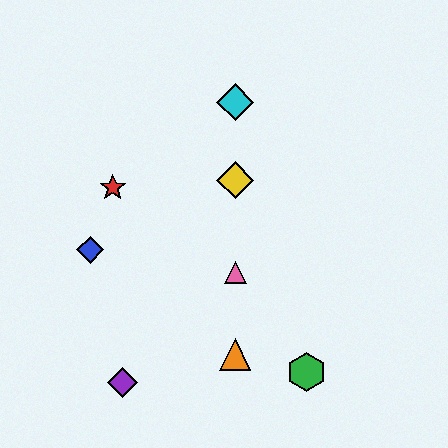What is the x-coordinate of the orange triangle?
The orange triangle is at x≈235.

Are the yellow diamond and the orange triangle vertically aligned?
Yes, both are at x≈235.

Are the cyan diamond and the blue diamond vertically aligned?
No, the cyan diamond is at x≈235 and the blue diamond is at x≈90.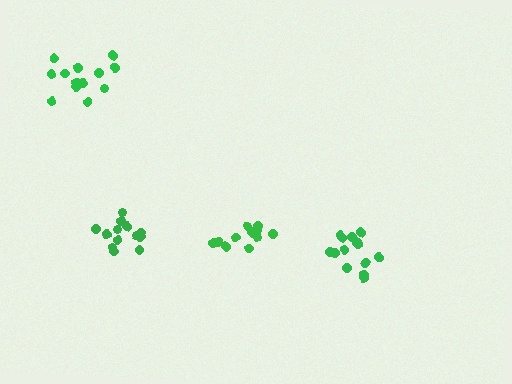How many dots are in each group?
Group 1: 13 dots, Group 2: 14 dots, Group 3: 14 dots, Group 4: 14 dots (55 total).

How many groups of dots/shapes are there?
There are 4 groups.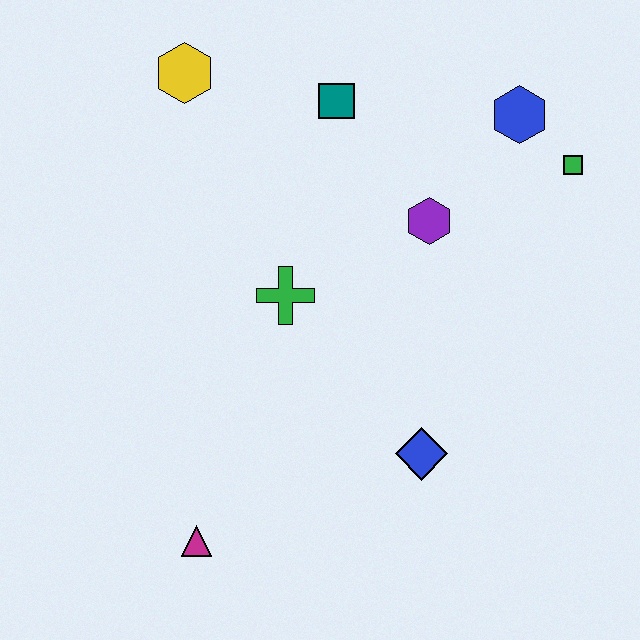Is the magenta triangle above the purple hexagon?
No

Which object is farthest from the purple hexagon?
The magenta triangle is farthest from the purple hexagon.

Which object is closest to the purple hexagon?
The blue hexagon is closest to the purple hexagon.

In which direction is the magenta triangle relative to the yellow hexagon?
The magenta triangle is below the yellow hexagon.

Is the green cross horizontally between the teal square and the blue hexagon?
No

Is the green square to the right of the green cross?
Yes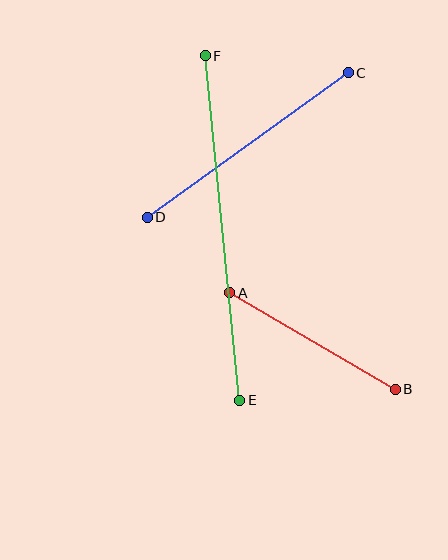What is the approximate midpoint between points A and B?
The midpoint is at approximately (313, 341) pixels.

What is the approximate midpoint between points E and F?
The midpoint is at approximately (223, 228) pixels.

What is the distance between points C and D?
The distance is approximately 248 pixels.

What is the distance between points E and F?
The distance is approximately 346 pixels.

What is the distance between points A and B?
The distance is approximately 191 pixels.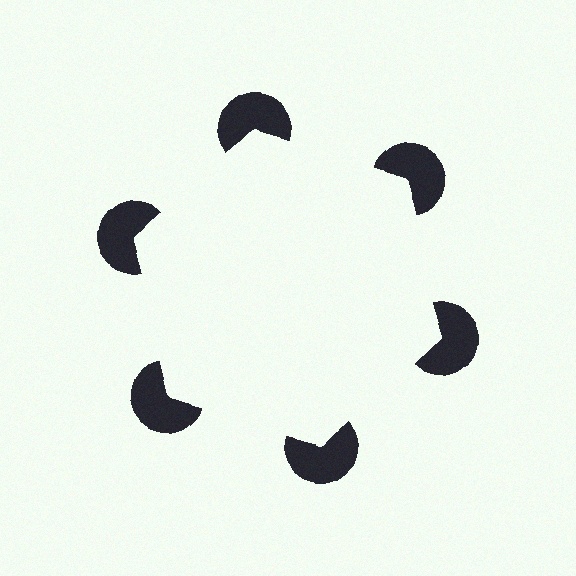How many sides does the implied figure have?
6 sides.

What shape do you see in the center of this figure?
An illusory hexagon — its edges are inferred from the aligned wedge cuts in the pac-man discs, not physically drawn.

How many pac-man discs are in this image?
There are 6 — one at each vertex of the illusory hexagon.